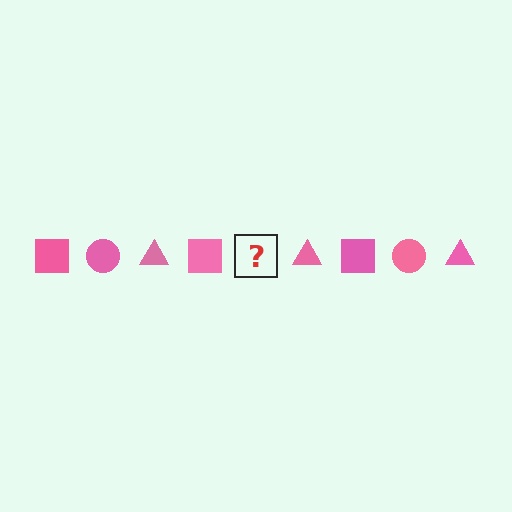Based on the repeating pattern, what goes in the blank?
The blank should be a pink circle.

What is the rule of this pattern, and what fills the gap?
The rule is that the pattern cycles through square, circle, triangle shapes in pink. The gap should be filled with a pink circle.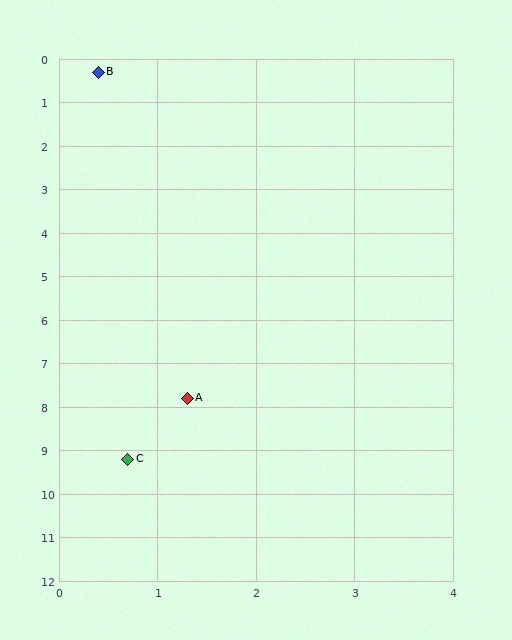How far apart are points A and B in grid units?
Points A and B are about 7.6 grid units apart.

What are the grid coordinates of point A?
Point A is at approximately (1.3, 7.8).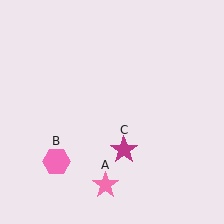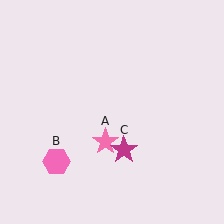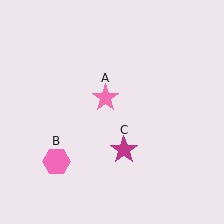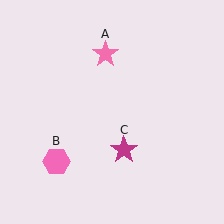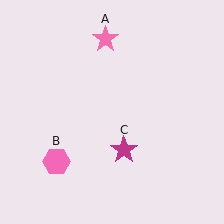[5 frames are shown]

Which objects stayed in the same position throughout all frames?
Pink hexagon (object B) and magenta star (object C) remained stationary.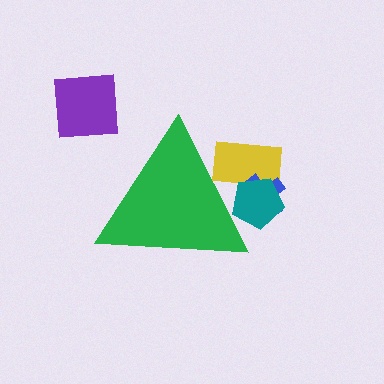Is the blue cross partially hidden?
Yes, the blue cross is partially hidden behind the green triangle.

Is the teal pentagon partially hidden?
Yes, the teal pentagon is partially hidden behind the green triangle.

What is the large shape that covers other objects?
A green triangle.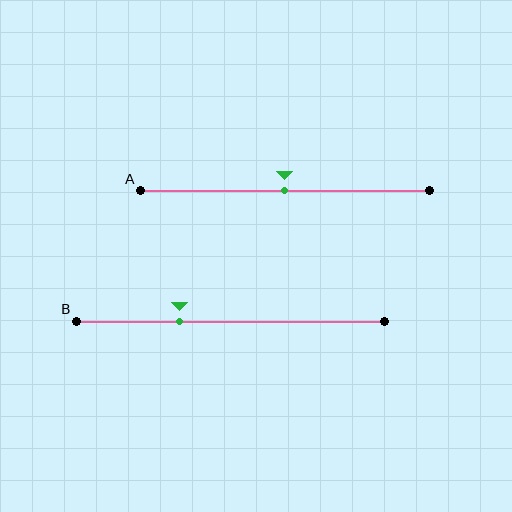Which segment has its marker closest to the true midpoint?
Segment A has its marker closest to the true midpoint.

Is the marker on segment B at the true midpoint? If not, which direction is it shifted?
No, the marker on segment B is shifted to the left by about 17% of the segment length.